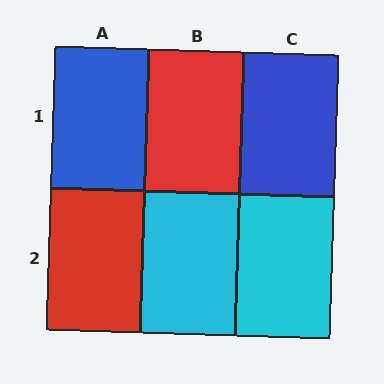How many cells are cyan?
2 cells are cyan.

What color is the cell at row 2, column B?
Cyan.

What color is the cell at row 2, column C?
Cyan.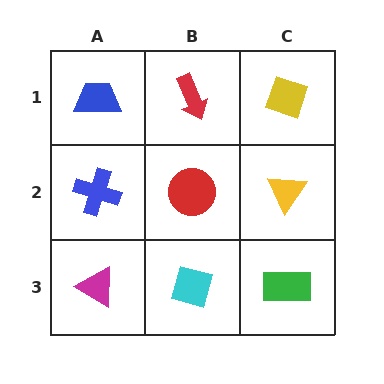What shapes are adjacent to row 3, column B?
A red circle (row 2, column B), a magenta triangle (row 3, column A), a green rectangle (row 3, column C).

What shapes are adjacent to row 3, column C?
A yellow triangle (row 2, column C), a cyan diamond (row 3, column B).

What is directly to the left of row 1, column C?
A red arrow.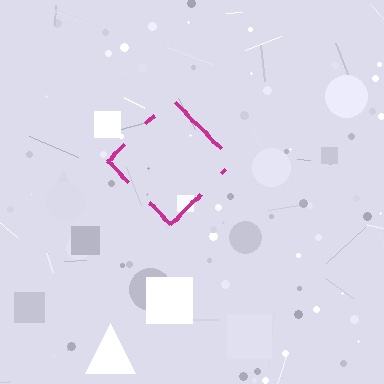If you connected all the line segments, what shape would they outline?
They would outline a diamond.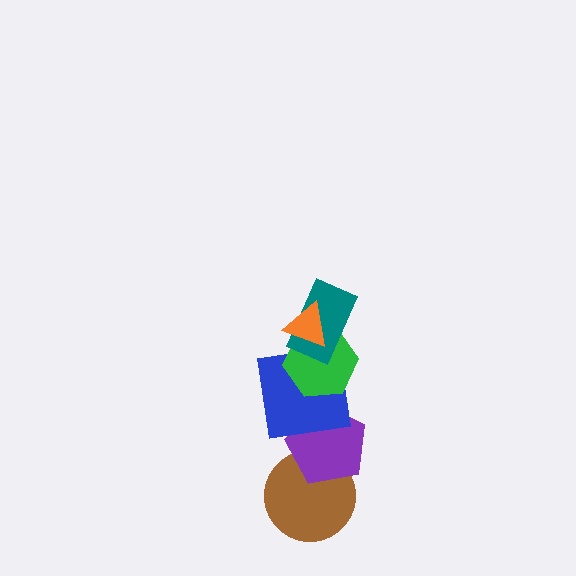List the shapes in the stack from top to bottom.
From top to bottom: the orange triangle, the teal rectangle, the green hexagon, the blue square, the purple pentagon, the brown circle.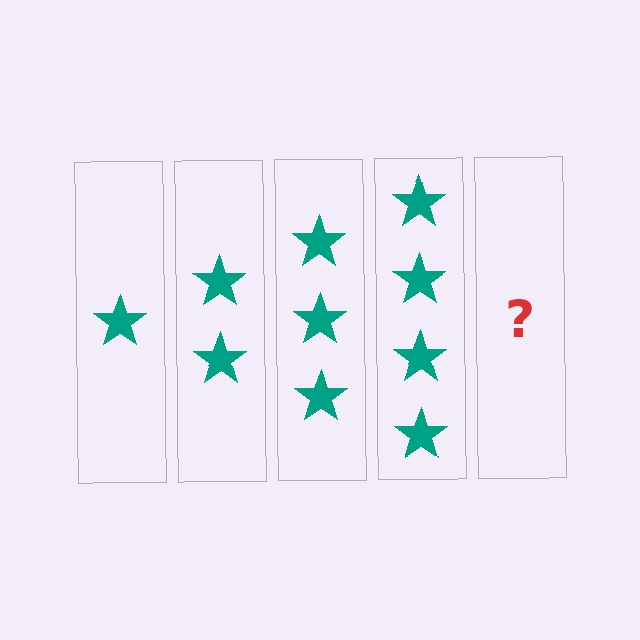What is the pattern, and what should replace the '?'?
The pattern is that each step adds one more star. The '?' should be 5 stars.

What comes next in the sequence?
The next element should be 5 stars.